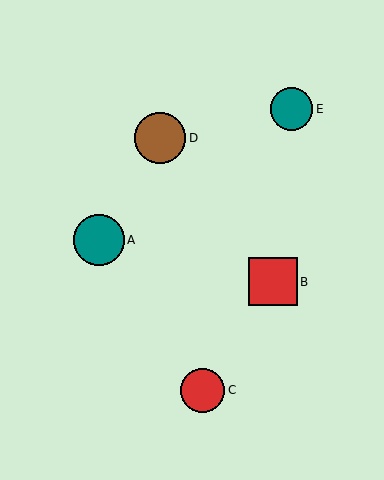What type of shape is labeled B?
Shape B is a red square.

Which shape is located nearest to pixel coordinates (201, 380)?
The red circle (labeled C) at (202, 390) is nearest to that location.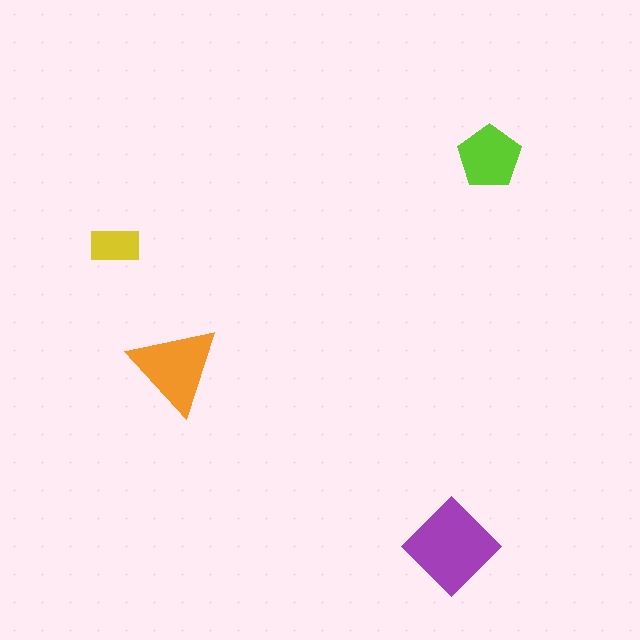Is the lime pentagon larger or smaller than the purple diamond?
Smaller.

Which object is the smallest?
The yellow rectangle.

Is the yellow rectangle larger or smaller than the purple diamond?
Smaller.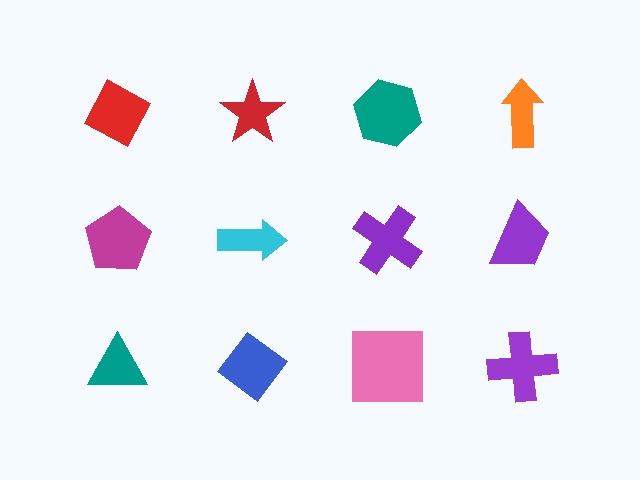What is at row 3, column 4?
A purple cross.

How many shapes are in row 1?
4 shapes.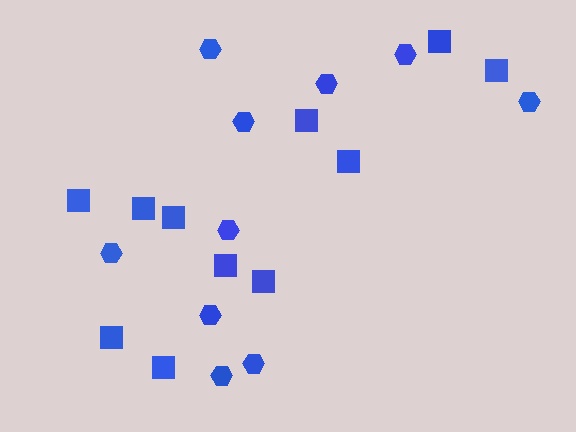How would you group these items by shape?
There are 2 groups: one group of squares (11) and one group of hexagons (10).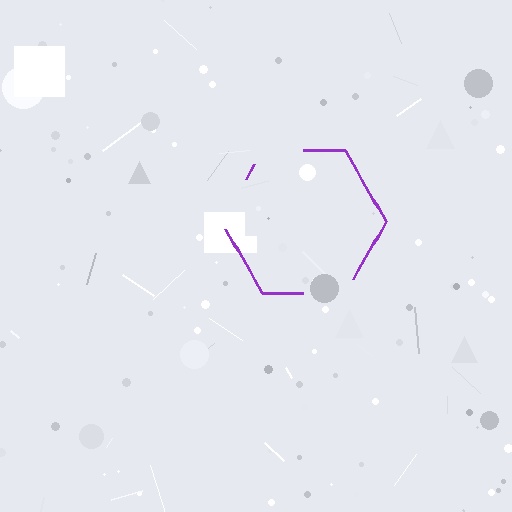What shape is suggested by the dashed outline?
The dashed outline suggests a hexagon.